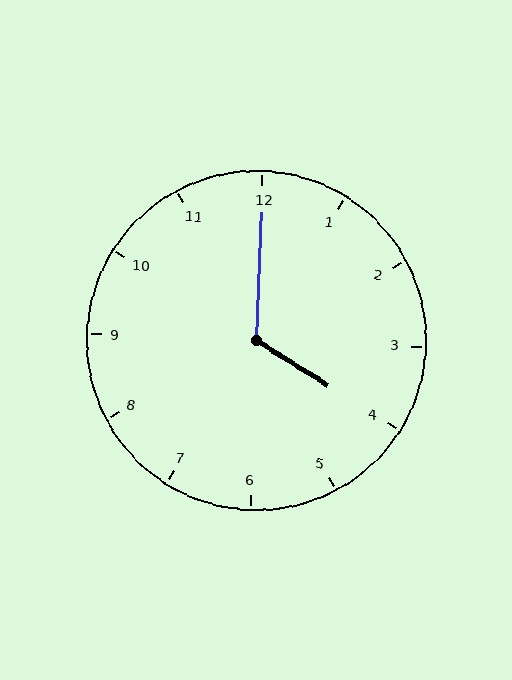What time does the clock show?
4:00.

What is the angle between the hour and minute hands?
Approximately 120 degrees.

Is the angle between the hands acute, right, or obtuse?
It is obtuse.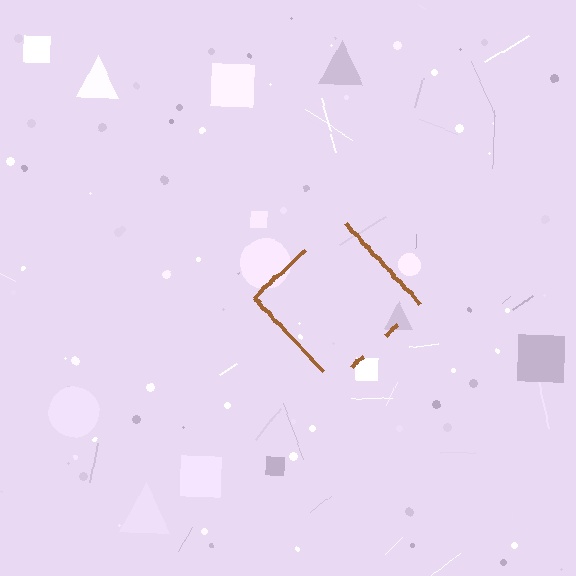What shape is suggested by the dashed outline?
The dashed outline suggests a diamond.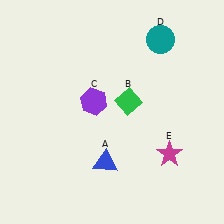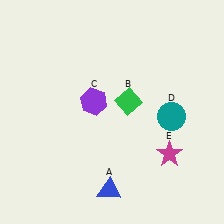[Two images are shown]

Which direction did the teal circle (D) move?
The teal circle (D) moved down.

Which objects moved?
The objects that moved are: the blue triangle (A), the teal circle (D).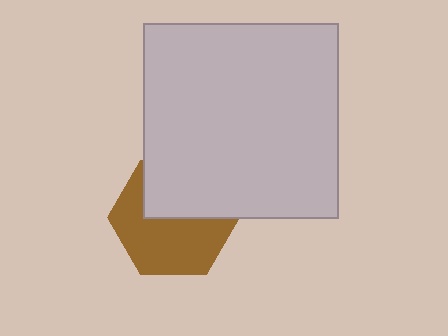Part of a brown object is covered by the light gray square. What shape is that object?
It is a hexagon.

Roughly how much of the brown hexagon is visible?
About half of it is visible (roughly 58%).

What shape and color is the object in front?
The object in front is a light gray square.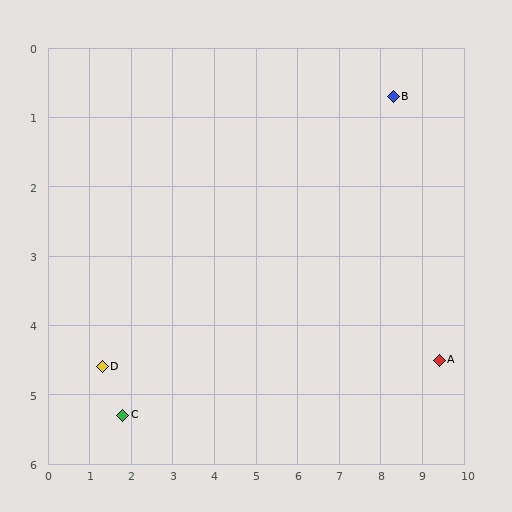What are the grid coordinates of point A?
Point A is at approximately (9.4, 4.5).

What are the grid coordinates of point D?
Point D is at approximately (1.3, 4.6).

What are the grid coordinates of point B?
Point B is at approximately (8.3, 0.7).